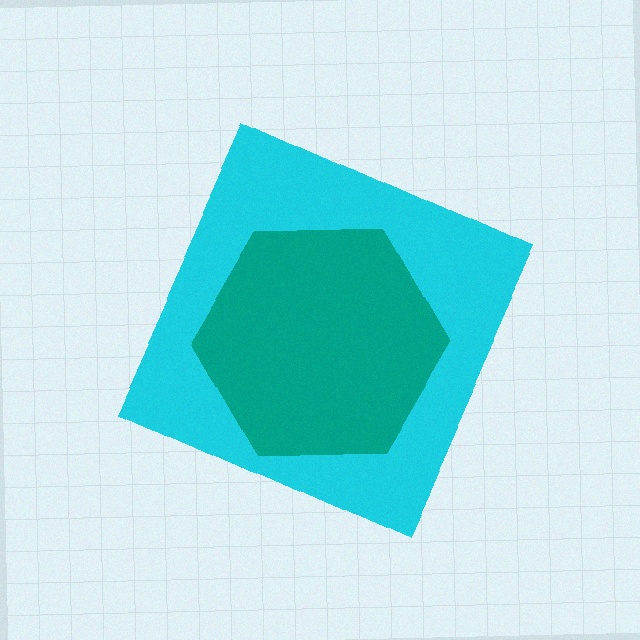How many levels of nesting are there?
2.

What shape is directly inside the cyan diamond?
The teal hexagon.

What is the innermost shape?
The teal hexagon.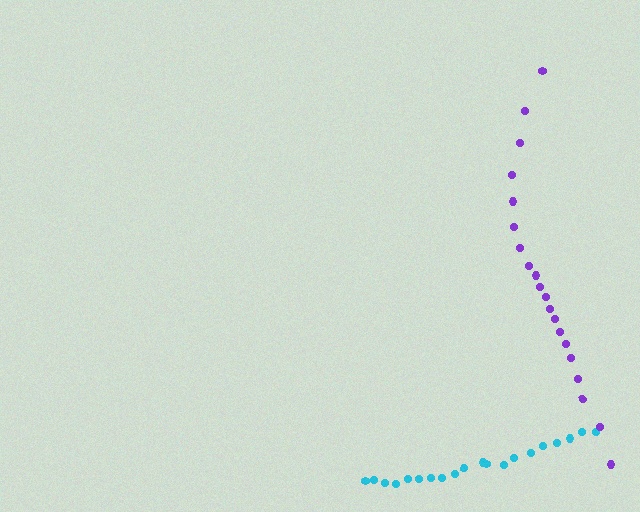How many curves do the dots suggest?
There are 2 distinct paths.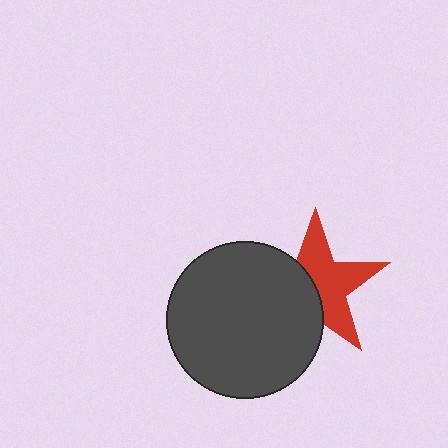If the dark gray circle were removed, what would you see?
You would see the complete red star.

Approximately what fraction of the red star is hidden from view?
Roughly 44% of the red star is hidden behind the dark gray circle.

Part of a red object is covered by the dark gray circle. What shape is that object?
It is a star.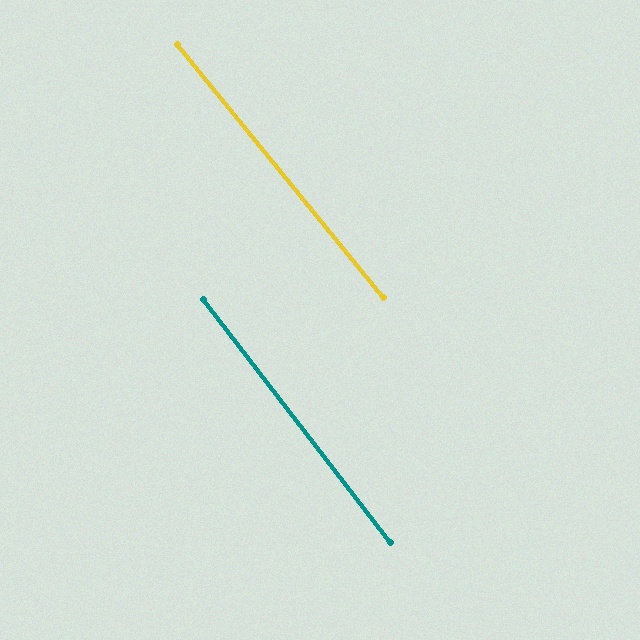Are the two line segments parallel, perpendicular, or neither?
Parallel — their directions differ by only 1.7°.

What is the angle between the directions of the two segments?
Approximately 2 degrees.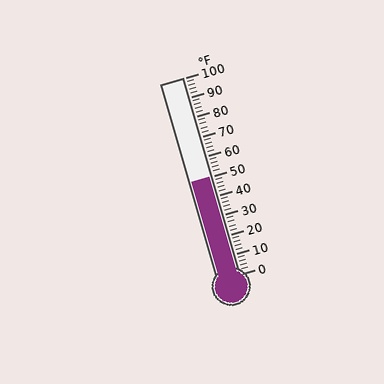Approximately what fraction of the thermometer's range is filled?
The thermometer is filled to approximately 50% of its range.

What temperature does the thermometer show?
The thermometer shows approximately 50°F.